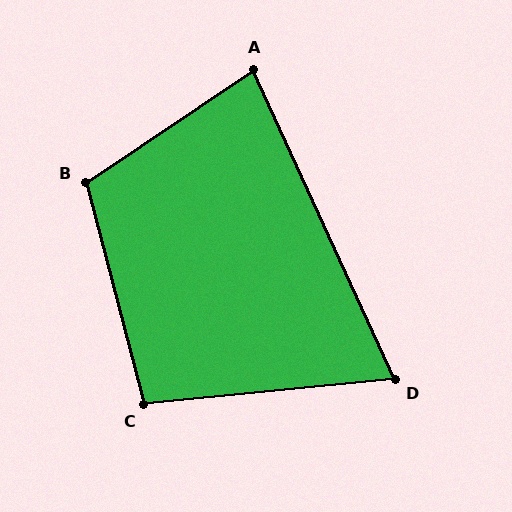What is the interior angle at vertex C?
Approximately 99 degrees (obtuse).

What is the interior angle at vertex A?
Approximately 81 degrees (acute).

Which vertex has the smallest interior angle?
D, at approximately 71 degrees.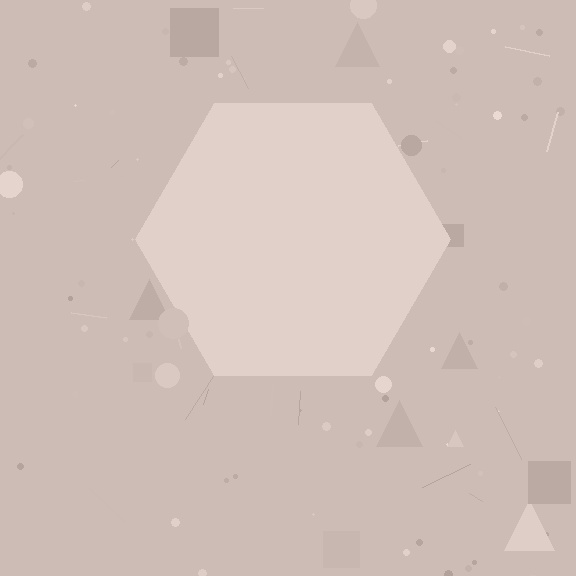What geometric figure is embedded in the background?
A hexagon is embedded in the background.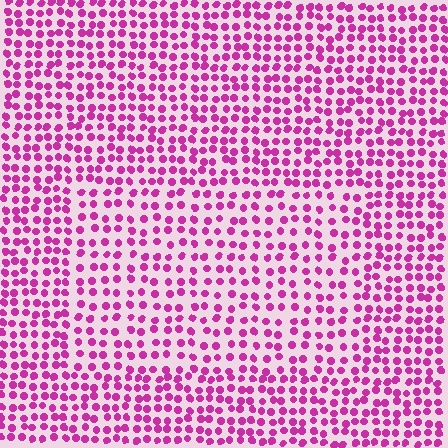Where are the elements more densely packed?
The elements are more densely packed outside the rectangle boundary.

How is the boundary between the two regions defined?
The boundary is defined by a change in element density (approximately 1.5x ratio). All elements are the same color, size, and shape.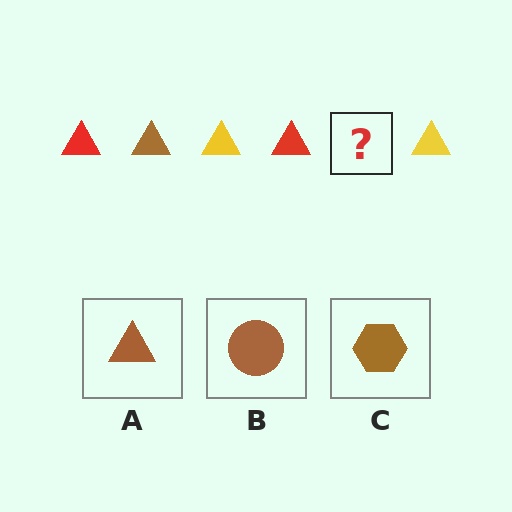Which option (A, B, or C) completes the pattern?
A.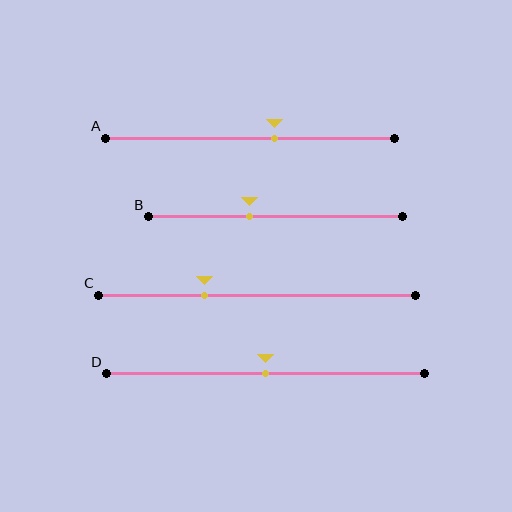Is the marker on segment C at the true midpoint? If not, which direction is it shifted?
No, the marker on segment C is shifted to the left by about 17% of the segment length.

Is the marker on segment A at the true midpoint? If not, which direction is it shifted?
No, the marker on segment A is shifted to the right by about 8% of the segment length.